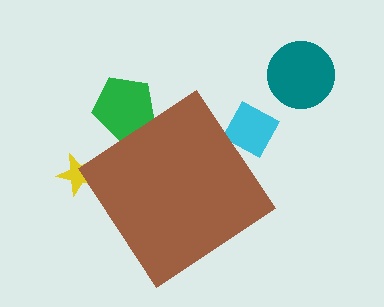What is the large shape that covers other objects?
A brown diamond.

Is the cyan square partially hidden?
Yes, the cyan square is partially hidden behind the brown diamond.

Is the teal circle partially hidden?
No, the teal circle is fully visible.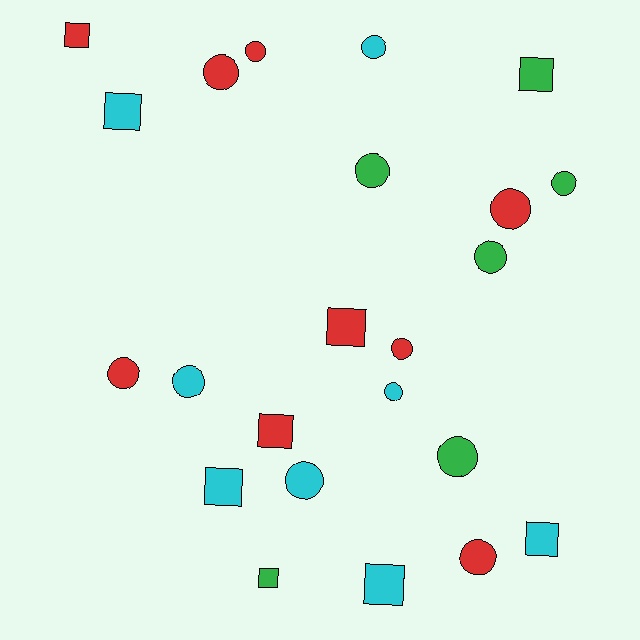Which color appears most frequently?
Red, with 9 objects.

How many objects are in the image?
There are 23 objects.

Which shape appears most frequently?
Circle, with 14 objects.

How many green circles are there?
There are 4 green circles.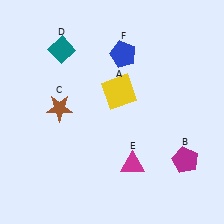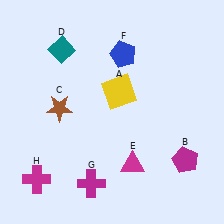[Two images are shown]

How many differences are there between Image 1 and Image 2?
There are 2 differences between the two images.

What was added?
A magenta cross (G), a magenta cross (H) were added in Image 2.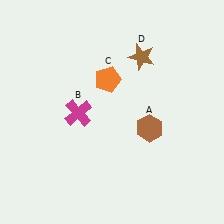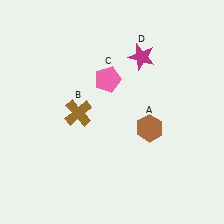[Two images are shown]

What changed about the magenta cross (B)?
In Image 1, B is magenta. In Image 2, it changed to brown.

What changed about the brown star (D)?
In Image 1, D is brown. In Image 2, it changed to magenta.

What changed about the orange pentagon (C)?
In Image 1, C is orange. In Image 2, it changed to pink.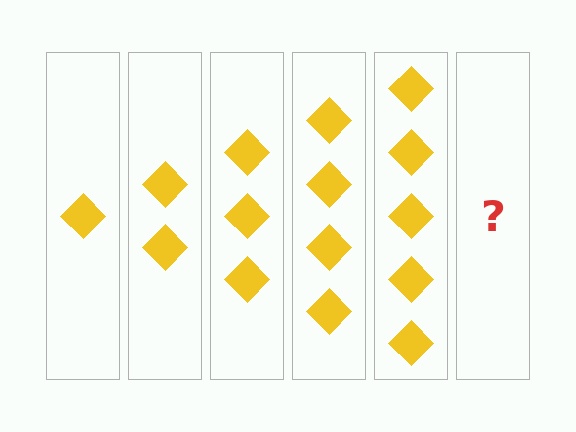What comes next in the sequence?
The next element should be 6 diamonds.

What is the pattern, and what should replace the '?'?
The pattern is that each step adds one more diamond. The '?' should be 6 diamonds.